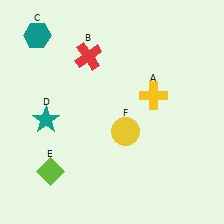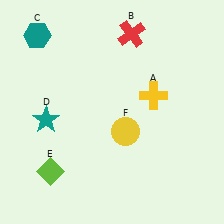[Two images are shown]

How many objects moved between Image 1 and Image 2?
1 object moved between the two images.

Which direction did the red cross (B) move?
The red cross (B) moved right.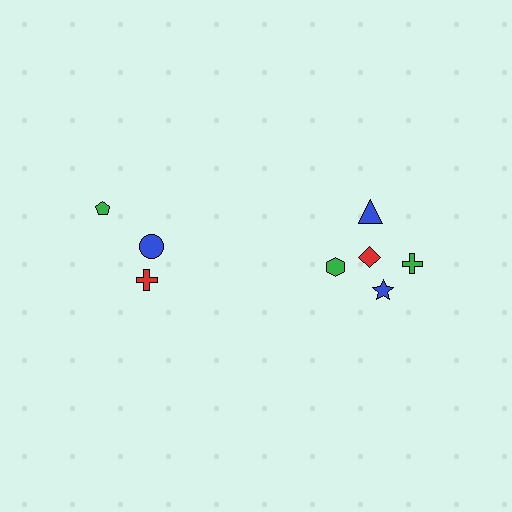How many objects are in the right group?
There are 5 objects.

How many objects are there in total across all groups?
There are 8 objects.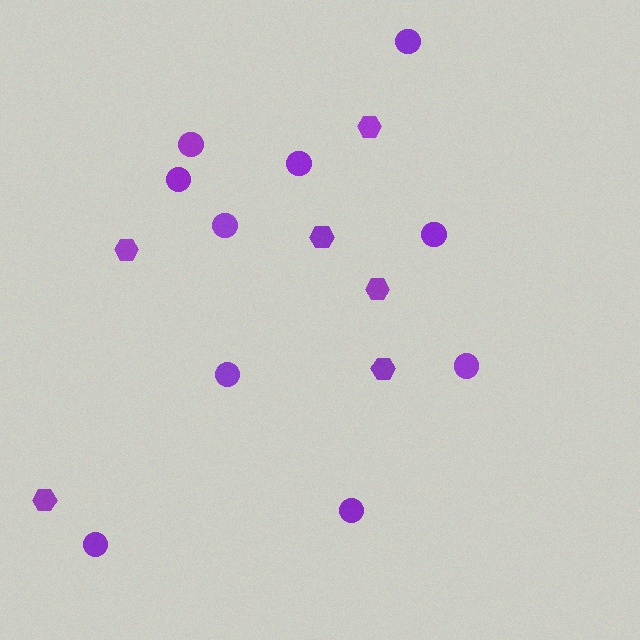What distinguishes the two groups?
There are 2 groups: one group of circles (10) and one group of hexagons (6).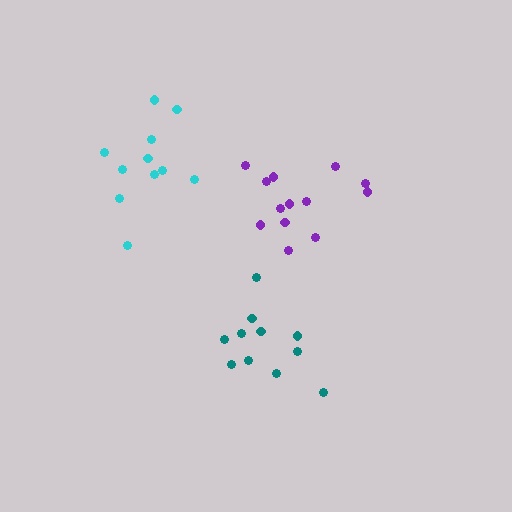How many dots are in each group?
Group 1: 13 dots, Group 2: 11 dots, Group 3: 11 dots (35 total).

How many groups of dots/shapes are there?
There are 3 groups.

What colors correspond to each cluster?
The clusters are colored: purple, cyan, teal.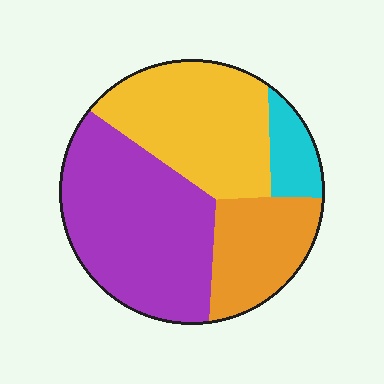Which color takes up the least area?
Cyan, at roughly 10%.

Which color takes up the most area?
Purple, at roughly 40%.